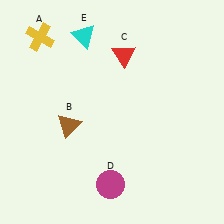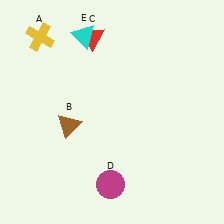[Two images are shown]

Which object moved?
The red triangle (C) moved left.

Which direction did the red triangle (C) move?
The red triangle (C) moved left.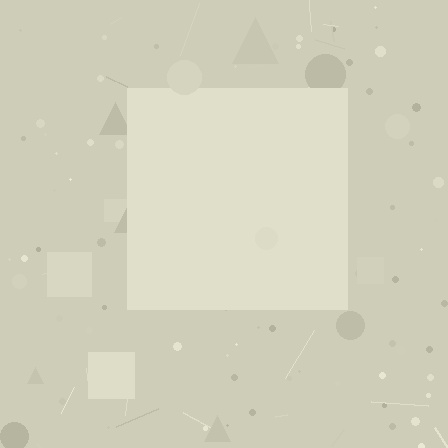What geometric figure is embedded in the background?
A square is embedded in the background.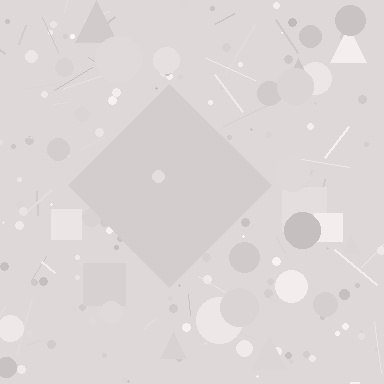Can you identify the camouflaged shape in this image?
The camouflaged shape is a diamond.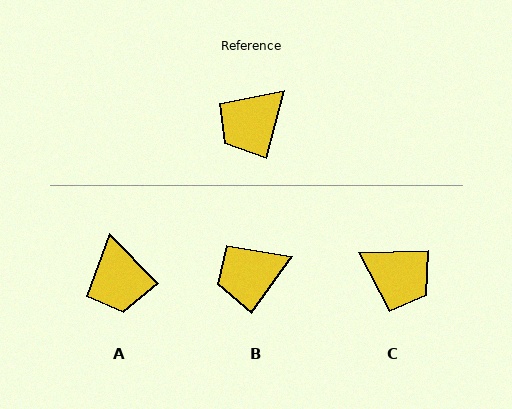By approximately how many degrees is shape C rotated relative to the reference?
Approximately 107 degrees counter-clockwise.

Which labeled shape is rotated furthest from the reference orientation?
C, about 107 degrees away.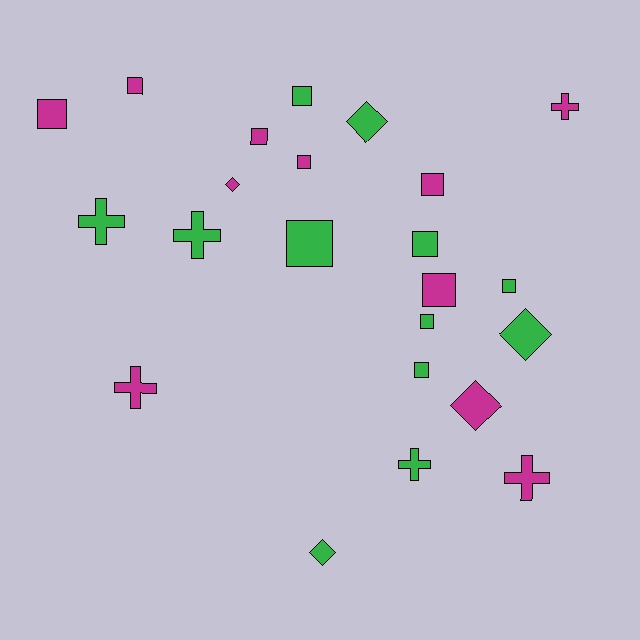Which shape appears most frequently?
Square, with 12 objects.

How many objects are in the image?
There are 23 objects.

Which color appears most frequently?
Green, with 12 objects.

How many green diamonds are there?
There are 3 green diamonds.